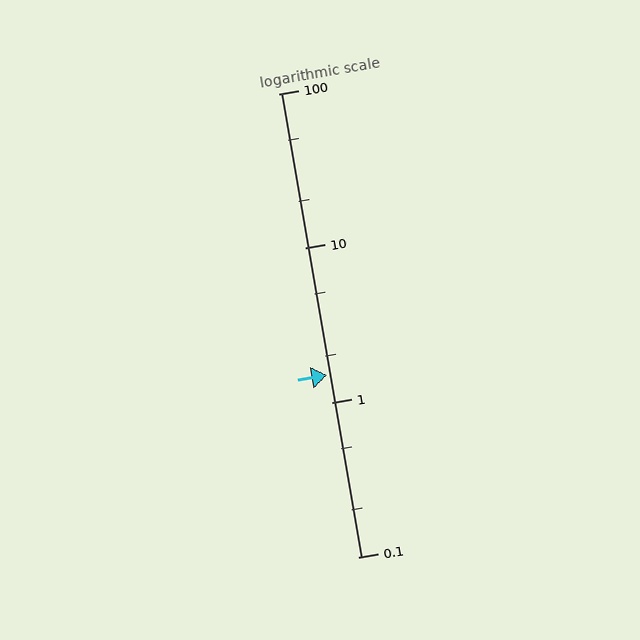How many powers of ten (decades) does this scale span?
The scale spans 3 decades, from 0.1 to 100.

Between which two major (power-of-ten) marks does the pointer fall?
The pointer is between 1 and 10.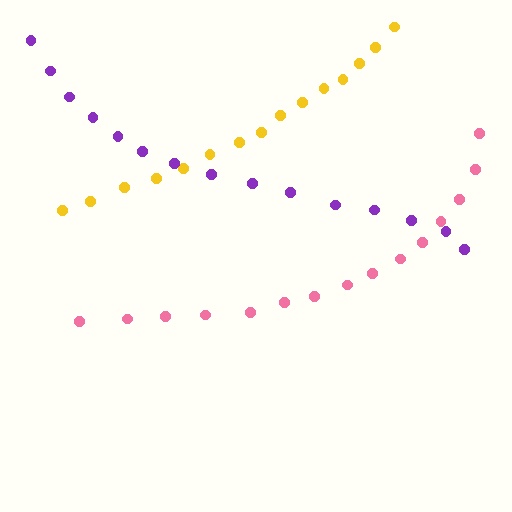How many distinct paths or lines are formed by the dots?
There are 3 distinct paths.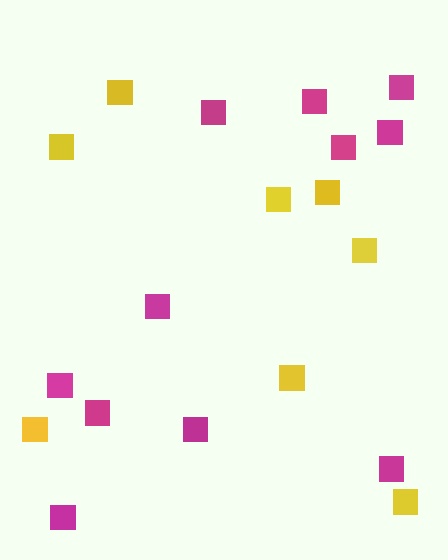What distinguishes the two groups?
There are 2 groups: one group of yellow squares (8) and one group of magenta squares (11).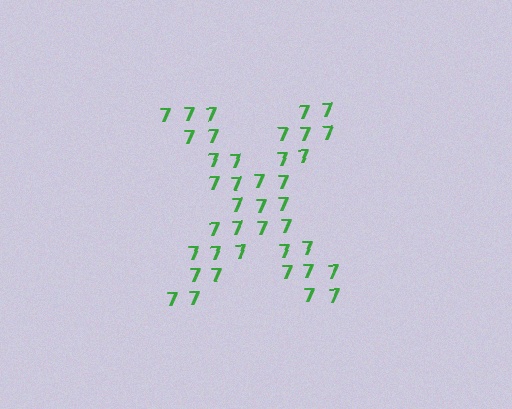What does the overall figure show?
The overall figure shows the letter X.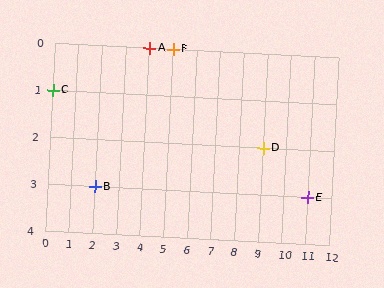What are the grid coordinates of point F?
Point F is at grid coordinates (5, 0).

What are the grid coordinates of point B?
Point B is at grid coordinates (2, 3).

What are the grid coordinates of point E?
Point E is at grid coordinates (11, 3).